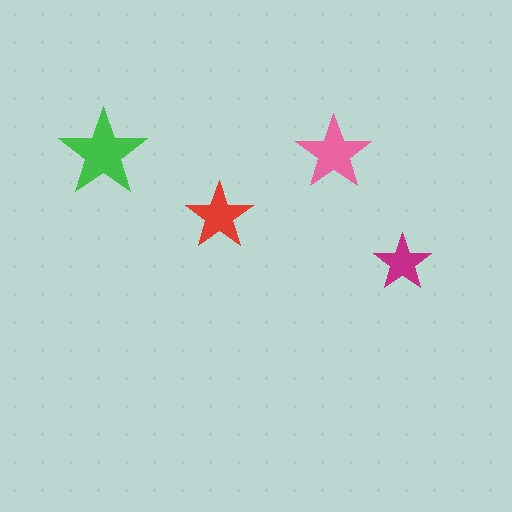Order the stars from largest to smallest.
the green one, the pink one, the red one, the magenta one.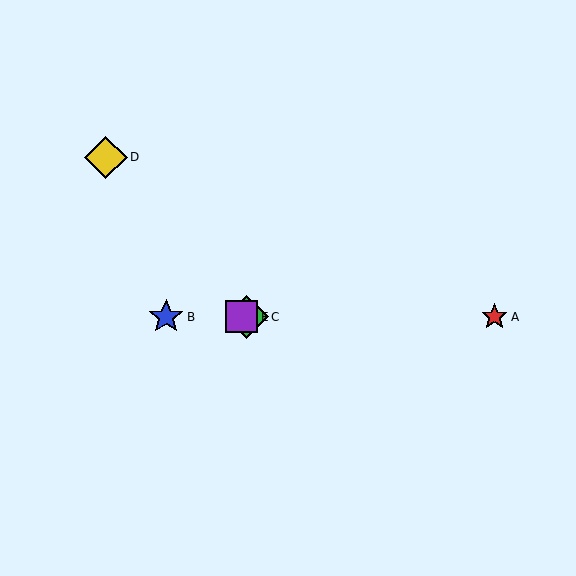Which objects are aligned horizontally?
Objects A, B, C, E are aligned horizontally.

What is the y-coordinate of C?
Object C is at y≈317.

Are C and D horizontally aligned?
No, C is at y≈317 and D is at y≈157.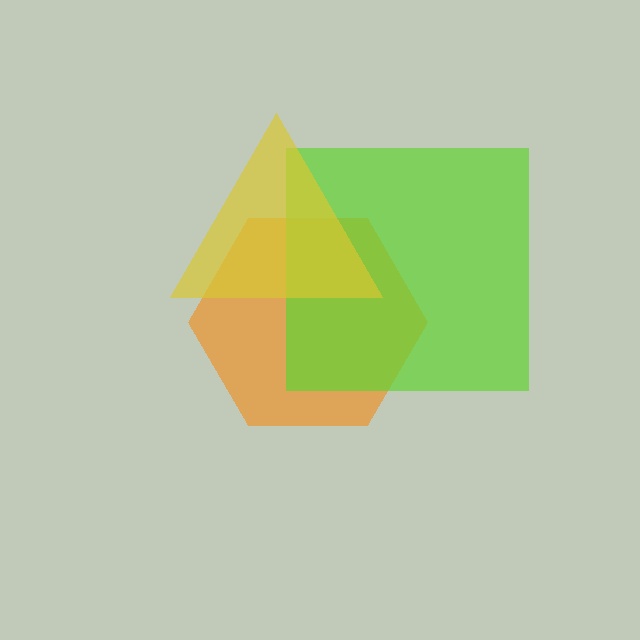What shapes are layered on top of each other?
The layered shapes are: an orange hexagon, a lime square, a yellow triangle.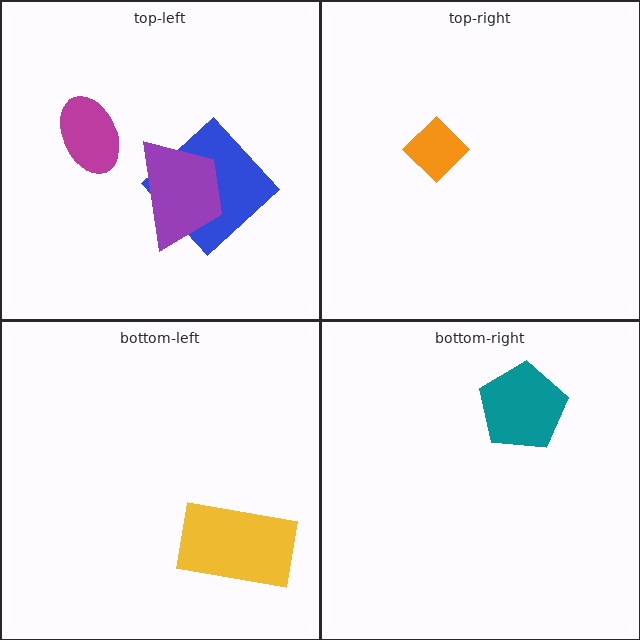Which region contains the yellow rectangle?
The bottom-left region.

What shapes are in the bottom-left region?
The yellow rectangle.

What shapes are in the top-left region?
The blue diamond, the purple trapezoid, the magenta ellipse.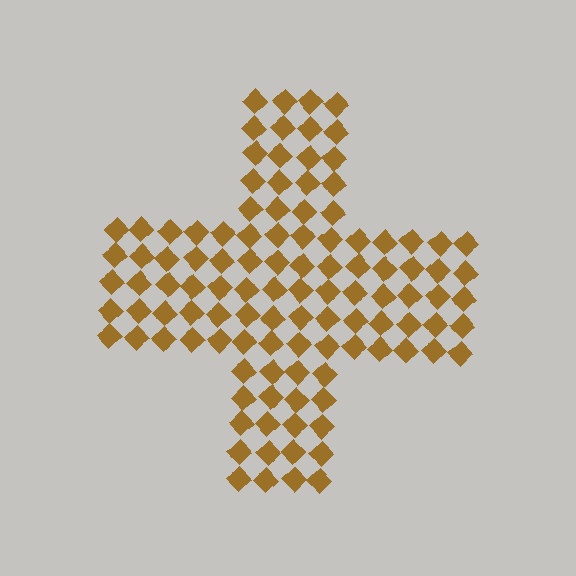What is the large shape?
The large shape is a cross.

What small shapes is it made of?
It is made of small diamonds.